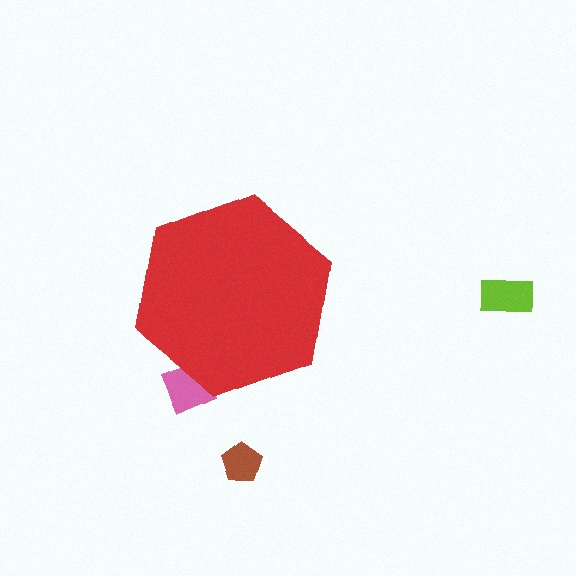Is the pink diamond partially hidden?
Yes, the pink diamond is partially hidden behind the red hexagon.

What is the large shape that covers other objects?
A red hexagon.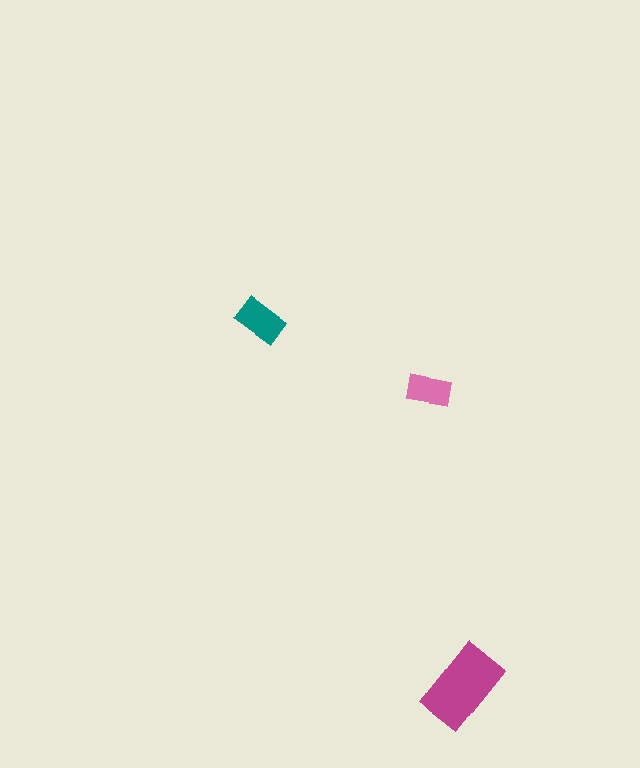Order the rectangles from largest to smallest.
the magenta one, the teal one, the pink one.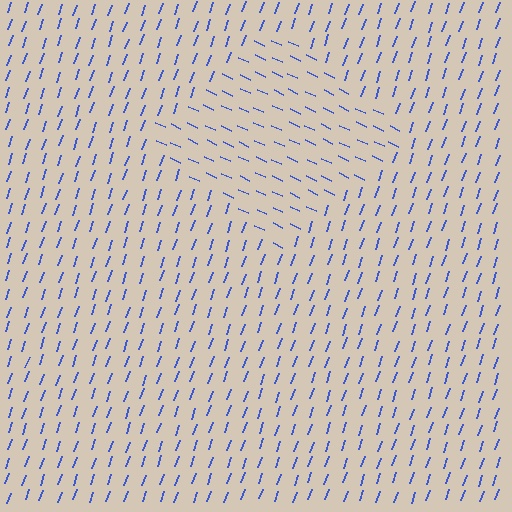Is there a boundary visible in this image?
Yes, there is a texture boundary formed by a change in line orientation.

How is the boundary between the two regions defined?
The boundary is defined purely by a change in line orientation (approximately 84 degrees difference). All lines are the same color and thickness.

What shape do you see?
I see a diamond.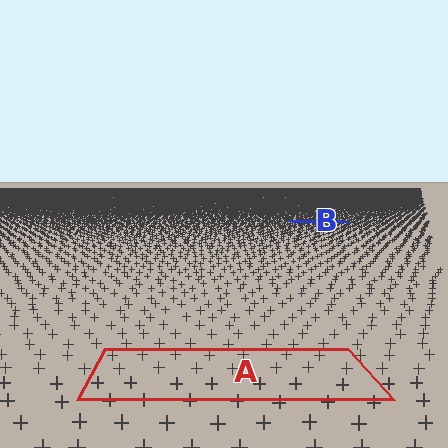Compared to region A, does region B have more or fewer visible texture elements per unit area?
Region B has more texture elements per unit area — they are packed more densely because it is farther away.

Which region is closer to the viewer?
Region A is closer. The texture elements there are larger and more spread out.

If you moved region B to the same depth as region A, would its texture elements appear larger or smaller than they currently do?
They would appear larger. At a closer depth, the same texture elements are projected at a bigger on-screen size.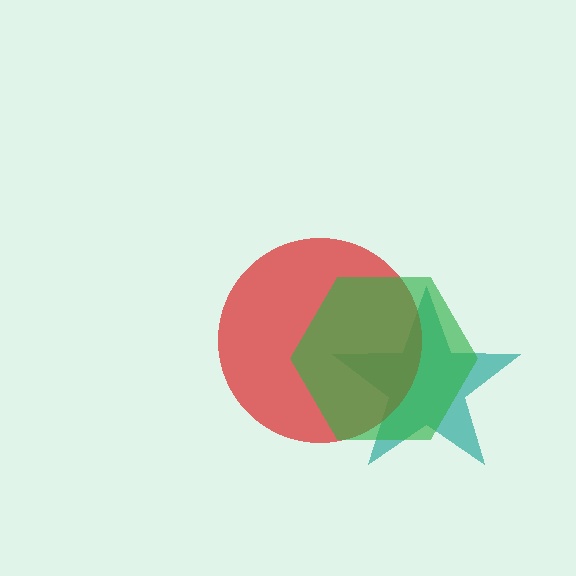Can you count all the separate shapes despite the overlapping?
Yes, there are 3 separate shapes.